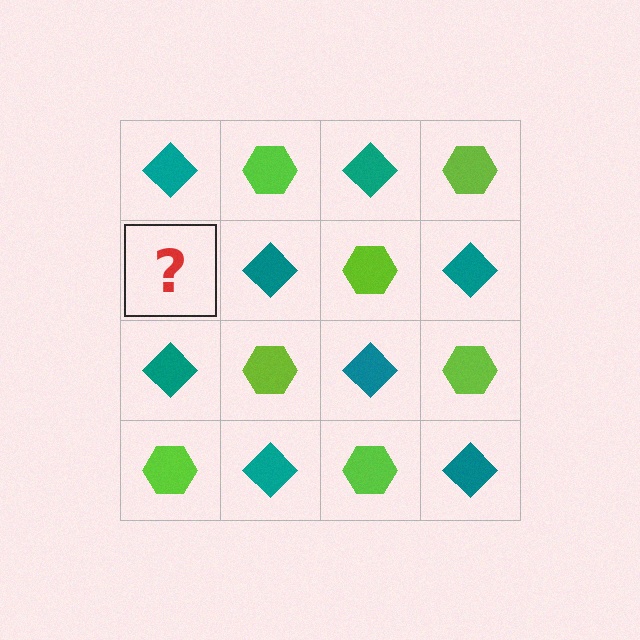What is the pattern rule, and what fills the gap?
The rule is that it alternates teal diamond and lime hexagon in a checkerboard pattern. The gap should be filled with a lime hexagon.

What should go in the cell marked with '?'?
The missing cell should contain a lime hexagon.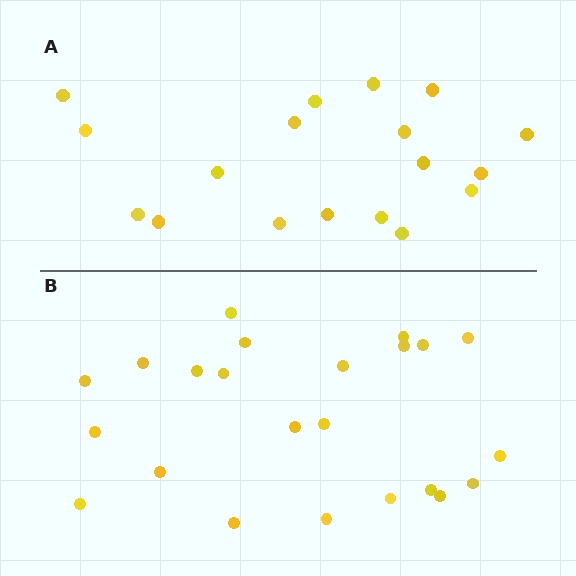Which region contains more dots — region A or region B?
Region B (the bottom region) has more dots.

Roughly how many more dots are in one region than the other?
Region B has about 5 more dots than region A.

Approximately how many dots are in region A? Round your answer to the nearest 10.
About 20 dots. (The exact count is 18, which rounds to 20.)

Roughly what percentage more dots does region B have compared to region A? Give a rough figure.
About 30% more.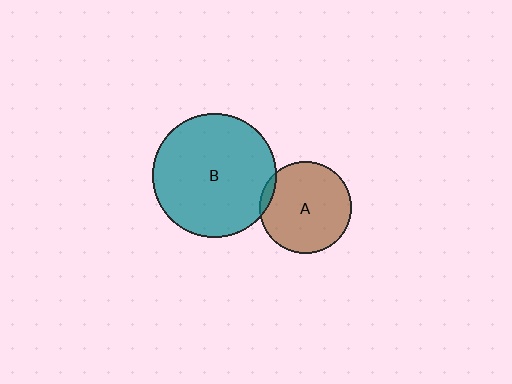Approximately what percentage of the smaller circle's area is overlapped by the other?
Approximately 5%.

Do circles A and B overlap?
Yes.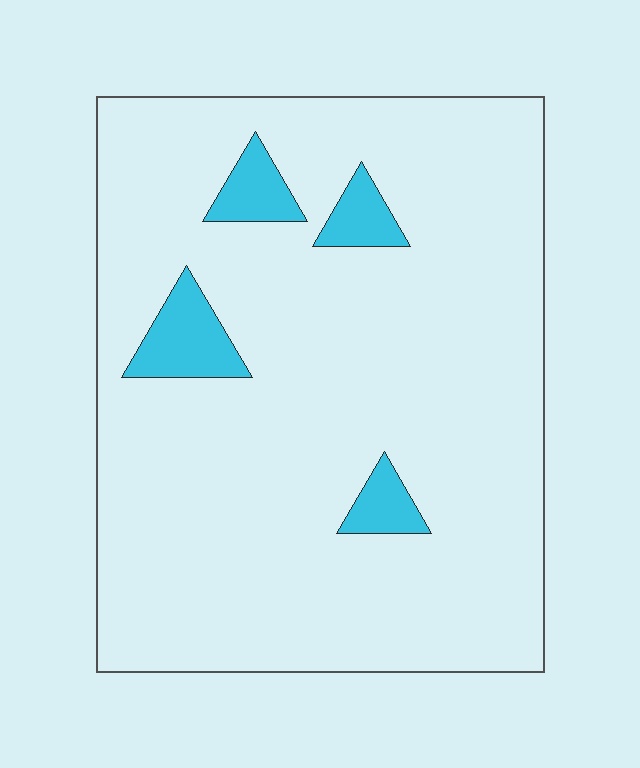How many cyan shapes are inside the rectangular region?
4.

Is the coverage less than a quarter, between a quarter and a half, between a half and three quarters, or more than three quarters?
Less than a quarter.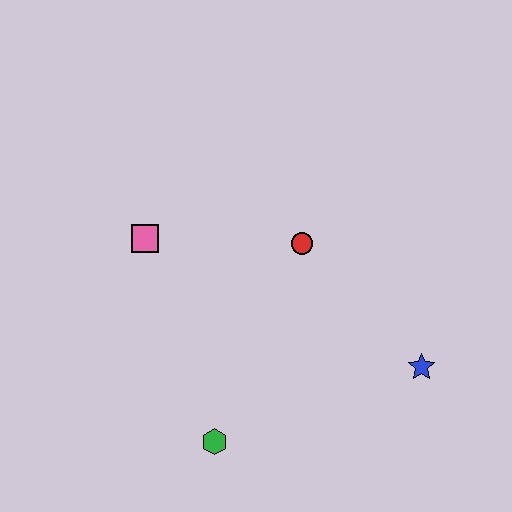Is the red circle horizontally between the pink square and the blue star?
Yes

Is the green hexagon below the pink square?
Yes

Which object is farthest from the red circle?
The green hexagon is farthest from the red circle.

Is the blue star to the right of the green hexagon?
Yes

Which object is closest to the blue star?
The red circle is closest to the blue star.